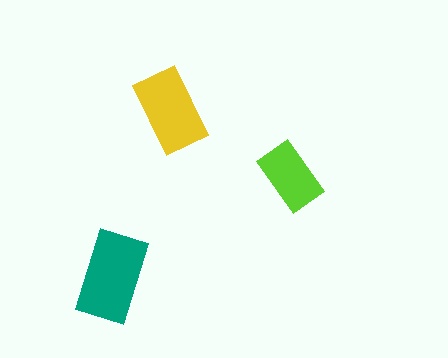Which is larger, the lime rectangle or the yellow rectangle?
The yellow one.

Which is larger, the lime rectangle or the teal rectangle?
The teal one.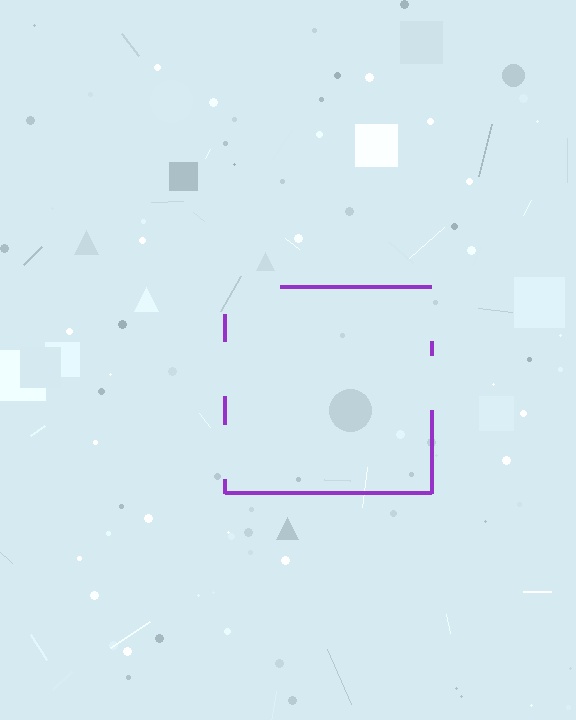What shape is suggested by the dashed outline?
The dashed outline suggests a square.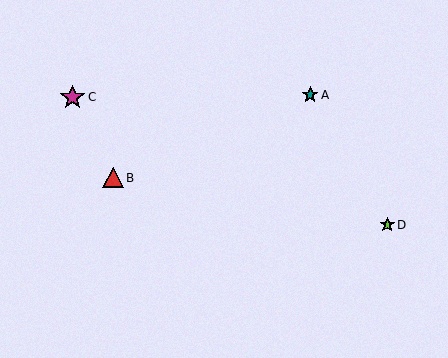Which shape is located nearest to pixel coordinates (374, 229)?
The lime star (labeled D) at (387, 225) is nearest to that location.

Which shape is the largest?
The magenta star (labeled C) is the largest.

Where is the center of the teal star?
The center of the teal star is at (310, 95).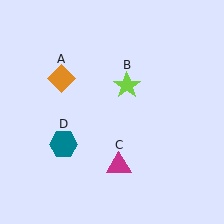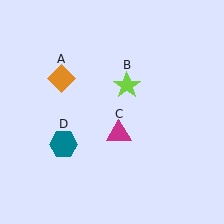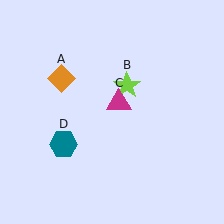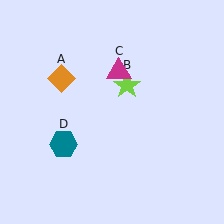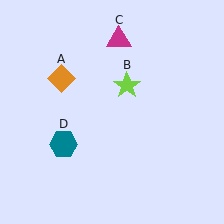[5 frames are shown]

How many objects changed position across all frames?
1 object changed position: magenta triangle (object C).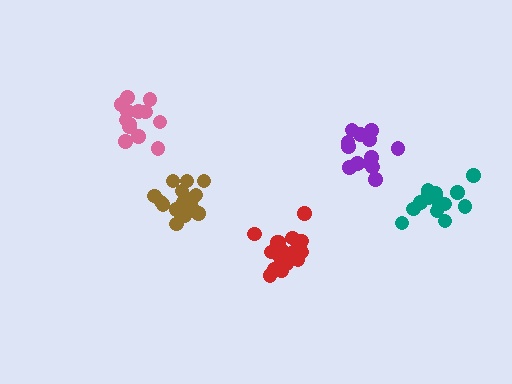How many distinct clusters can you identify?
There are 5 distinct clusters.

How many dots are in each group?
Group 1: 18 dots, Group 2: 19 dots, Group 3: 14 dots, Group 4: 15 dots, Group 5: 13 dots (79 total).